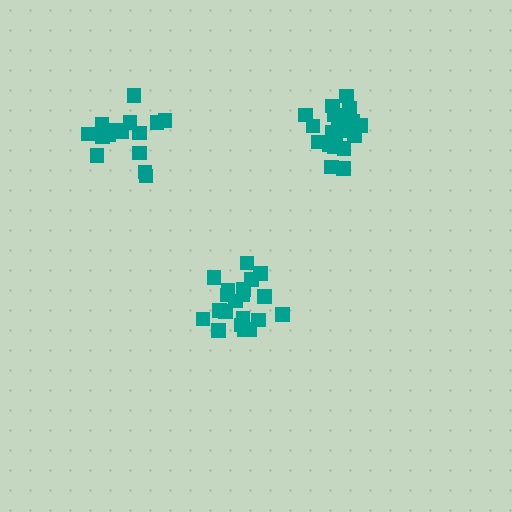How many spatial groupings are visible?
There are 3 spatial groupings.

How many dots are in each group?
Group 1: 15 dots, Group 2: 21 dots, Group 3: 20 dots (56 total).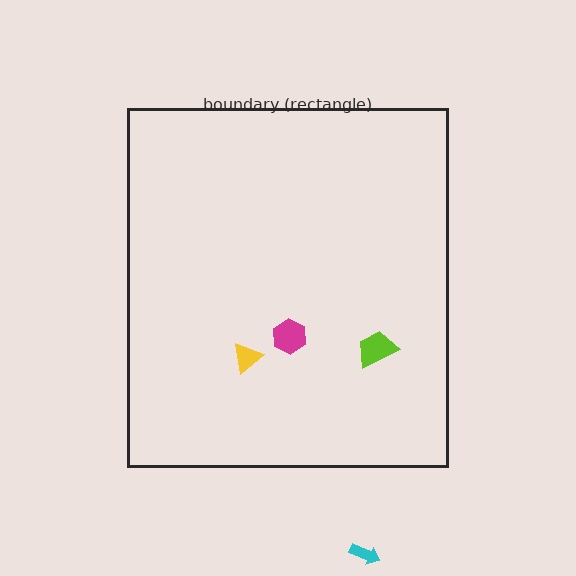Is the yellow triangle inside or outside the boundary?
Inside.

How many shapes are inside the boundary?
3 inside, 1 outside.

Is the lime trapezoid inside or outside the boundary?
Inside.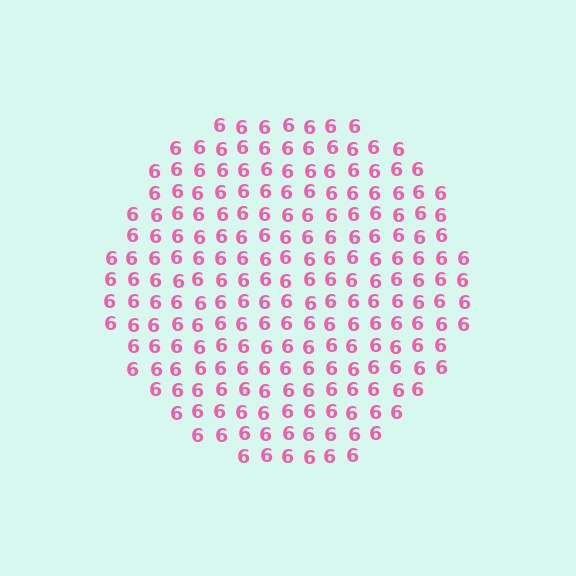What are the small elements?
The small elements are digit 6's.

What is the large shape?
The large shape is a circle.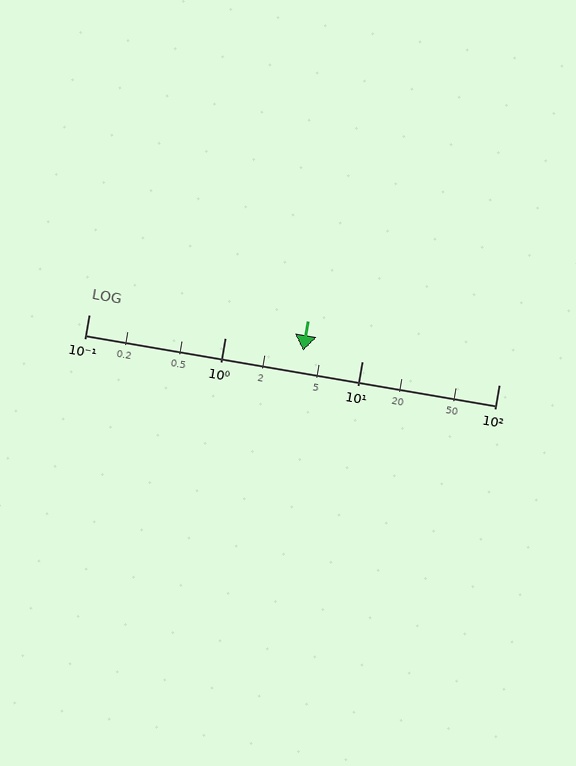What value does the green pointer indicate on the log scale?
The pointer indicates approximately 3.7.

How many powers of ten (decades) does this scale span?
The scale spans 3 decades, from 0.1 to 100.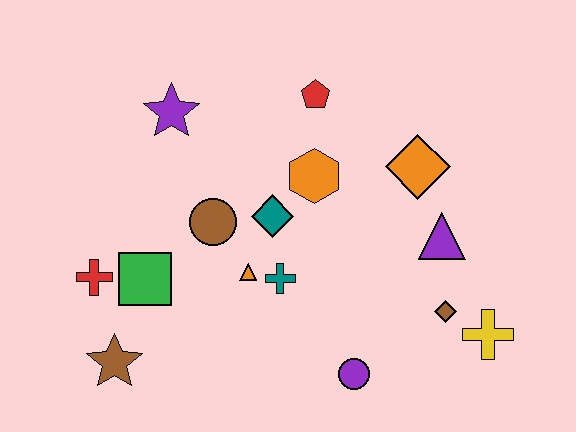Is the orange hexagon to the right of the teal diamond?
Yes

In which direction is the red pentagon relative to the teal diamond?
The red pentagon is above the teal diamond.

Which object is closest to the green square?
The red cross is closest to the green square.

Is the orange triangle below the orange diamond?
Yes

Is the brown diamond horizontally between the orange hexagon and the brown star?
No